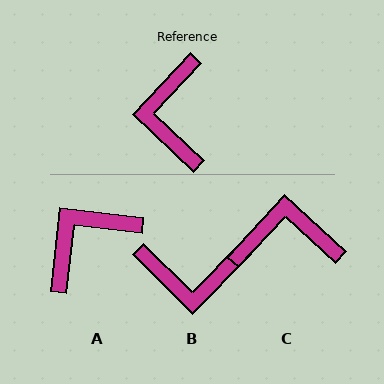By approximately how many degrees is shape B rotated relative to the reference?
Approximately 88 degrees counter-clockwise.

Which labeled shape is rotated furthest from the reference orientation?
C, about 89 degrees away.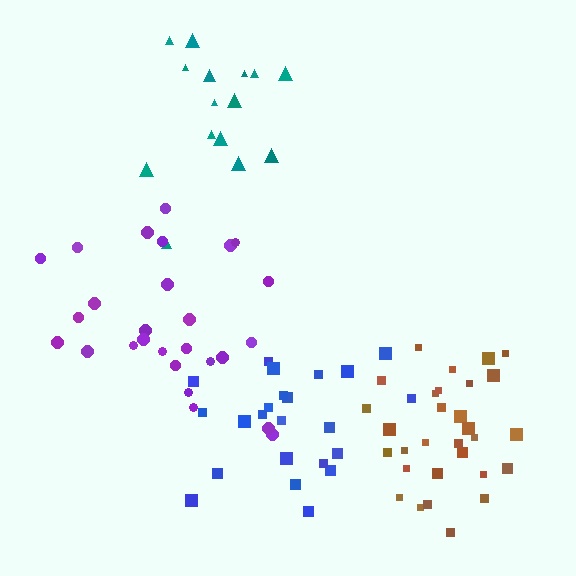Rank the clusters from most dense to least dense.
brown, blue, purple, teal.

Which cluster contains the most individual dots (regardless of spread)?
Brown (30).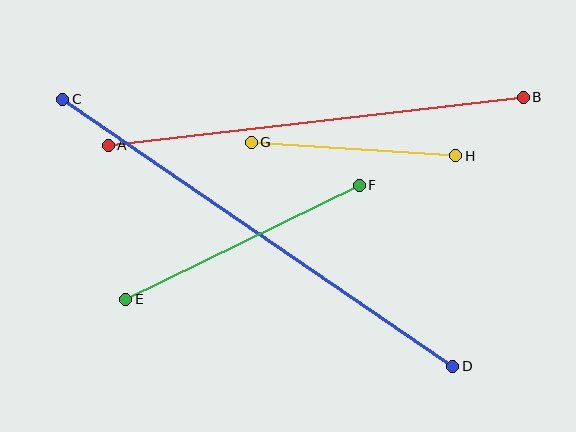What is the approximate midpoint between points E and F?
The midpoint is at approximately (243, 242) pixels.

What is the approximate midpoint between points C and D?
The midpoint is at approximately (258, 233) pixels.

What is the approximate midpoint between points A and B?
The midpoint is at approximately (316, 121) pixels.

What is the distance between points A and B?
The distance is approximately 418 pixels.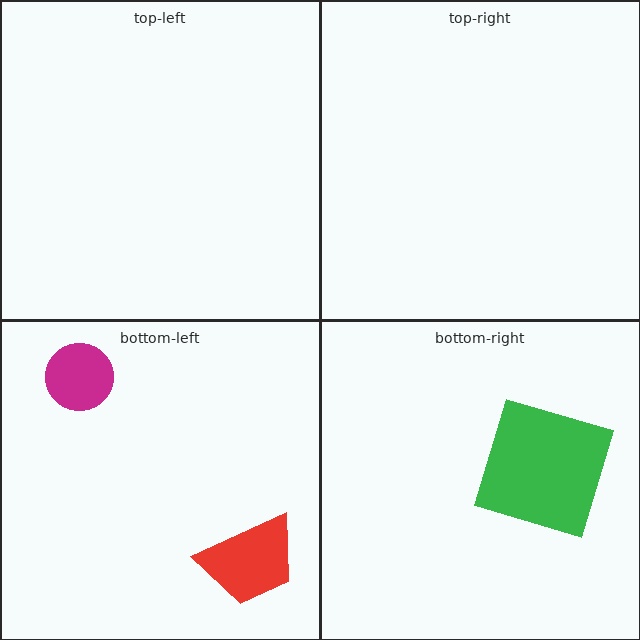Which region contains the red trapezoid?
The bottom-left region.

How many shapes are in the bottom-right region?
1.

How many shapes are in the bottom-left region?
2.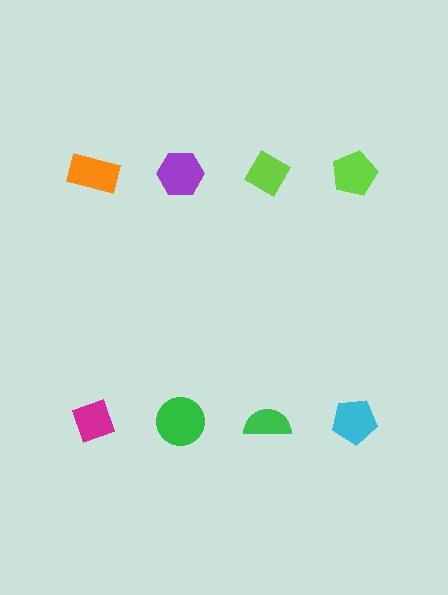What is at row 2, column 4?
A cyan pentagon.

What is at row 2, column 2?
A green circle.